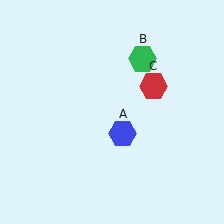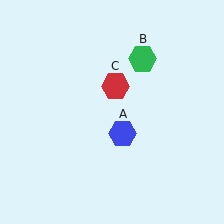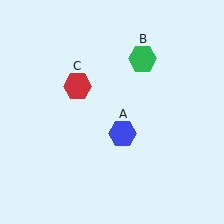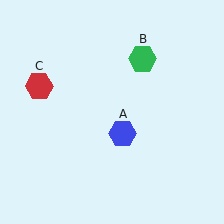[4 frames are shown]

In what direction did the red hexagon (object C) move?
The red hexagon (object C) moved left.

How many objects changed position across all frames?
1 object changed position: red hexagon (object C).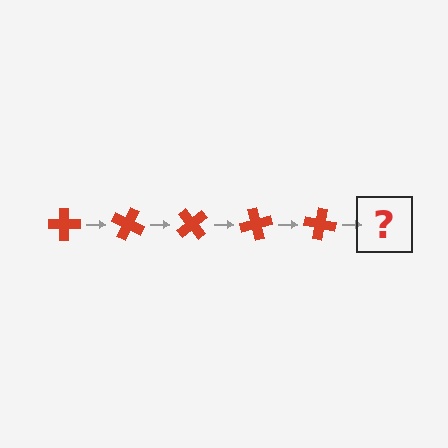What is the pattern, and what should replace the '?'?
The pattern is that the cross rotates 25 degrees each step. The '?' should be a red cross rotated 125 degrees.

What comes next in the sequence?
The next element should be a red cross rotated 125 degrees.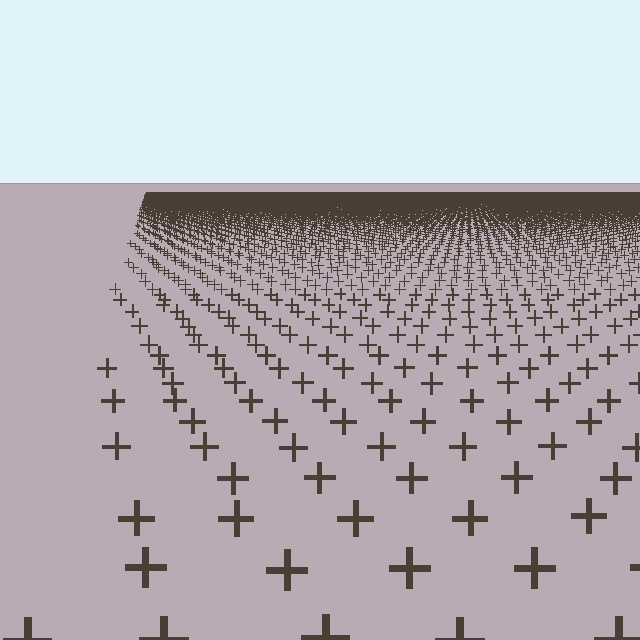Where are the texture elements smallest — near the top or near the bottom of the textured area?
Near the top.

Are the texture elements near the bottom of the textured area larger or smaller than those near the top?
Larger. Near the bottom, elements are closer to the viewer and appear at a bigger on-screen size.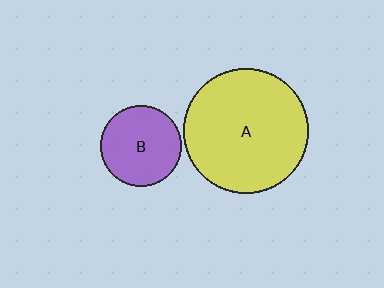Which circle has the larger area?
Circle A (yellow).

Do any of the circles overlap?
No, none of the circles overlap.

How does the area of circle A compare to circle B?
Approximately 2.4 times.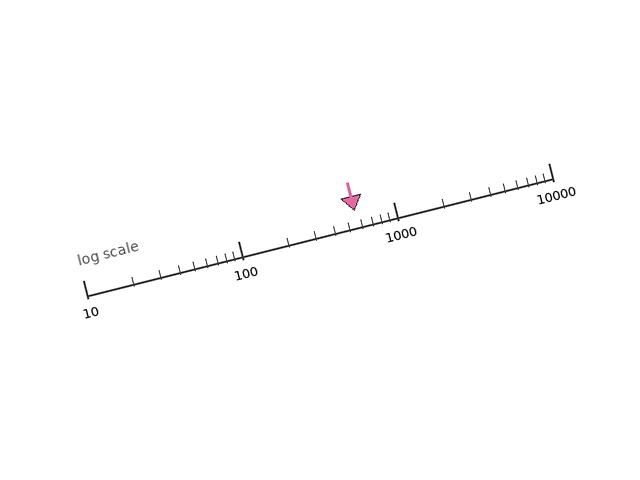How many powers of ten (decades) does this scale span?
The scale spans 3 decades, from 10 to 10000.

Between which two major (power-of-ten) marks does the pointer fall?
The pointer is between 100 and 1000.